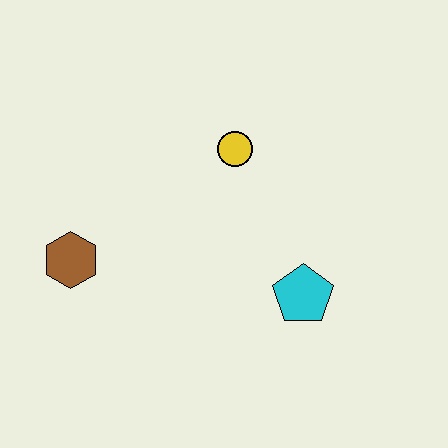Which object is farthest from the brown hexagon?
The cyan pentagon is farthest from the brown hexagon.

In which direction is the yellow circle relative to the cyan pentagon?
The yellow circle is above the cyan pentagon.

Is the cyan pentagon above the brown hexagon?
No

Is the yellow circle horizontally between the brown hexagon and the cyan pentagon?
Yes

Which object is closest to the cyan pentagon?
The yellow circle is closest to the cyan pentagon.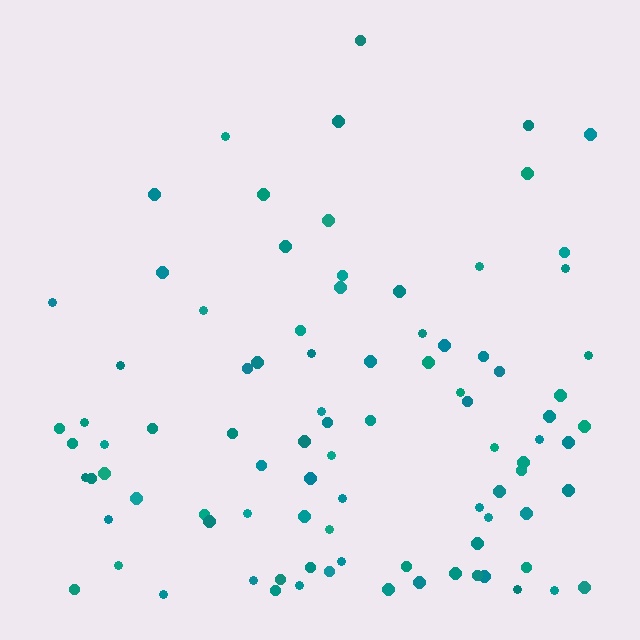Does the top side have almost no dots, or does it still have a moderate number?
Still a moderate number, just noticeably fewer than the bottom.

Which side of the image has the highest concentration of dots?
The bottom.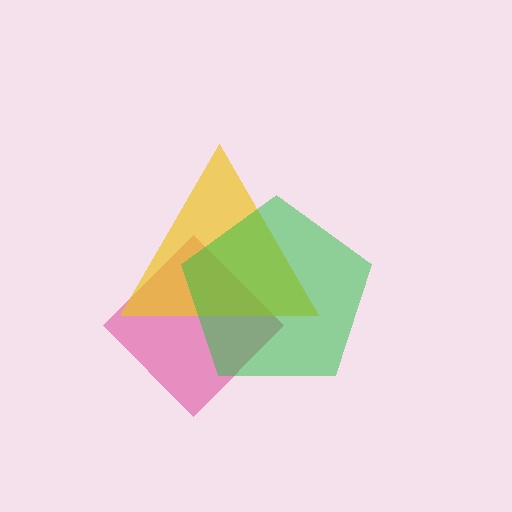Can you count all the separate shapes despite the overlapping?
Yes, there are 3 separate shapes.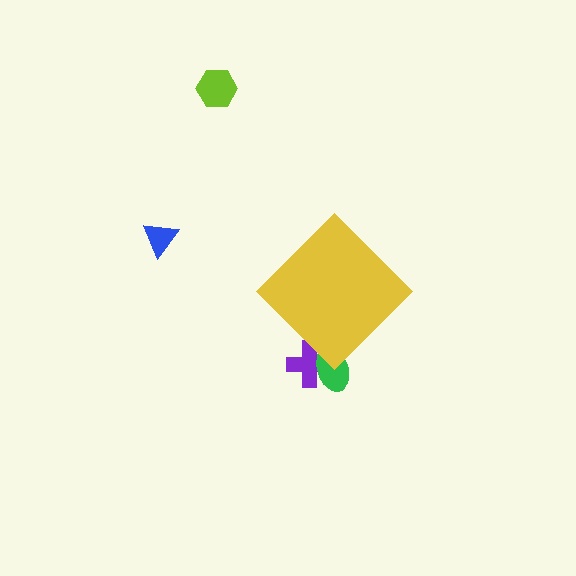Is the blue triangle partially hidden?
No, the blue triangle is fully visible.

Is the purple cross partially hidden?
Yes, the purple cross is partially hidden behind the yellow diamond.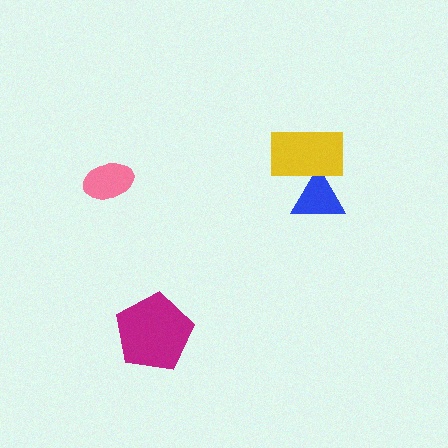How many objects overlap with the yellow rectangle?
1 object overlaps with the yellow rectangle.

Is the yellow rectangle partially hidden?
No, no other shape covers it.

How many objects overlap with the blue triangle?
1 object overlaps with the blue triangle.